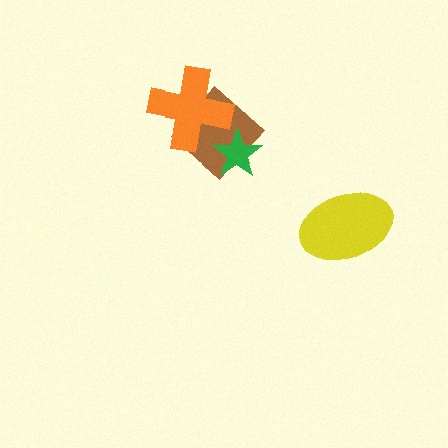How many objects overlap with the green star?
1 object overlaps with the green star.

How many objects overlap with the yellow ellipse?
0 objects overlap with the yellow ellipse.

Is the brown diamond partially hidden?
Yes, it is partially covered by another shape.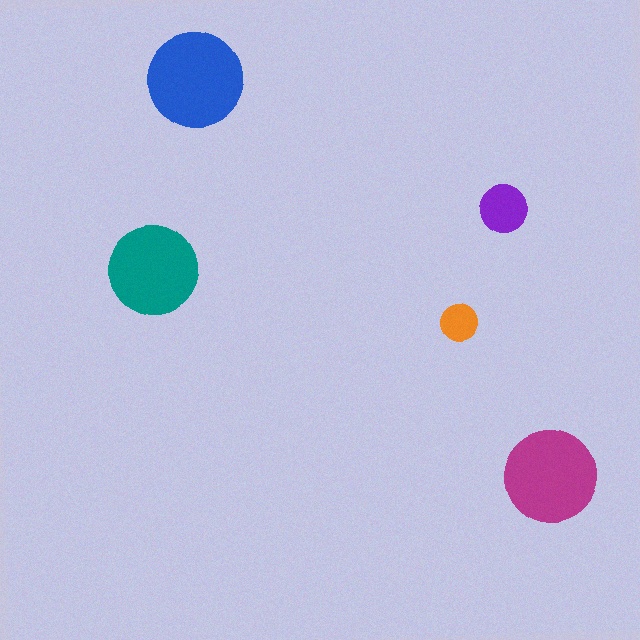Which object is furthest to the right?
The magenta circle is rightmost.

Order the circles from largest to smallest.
the blue one, the magenta one, the teal one, the purple one, the orange one.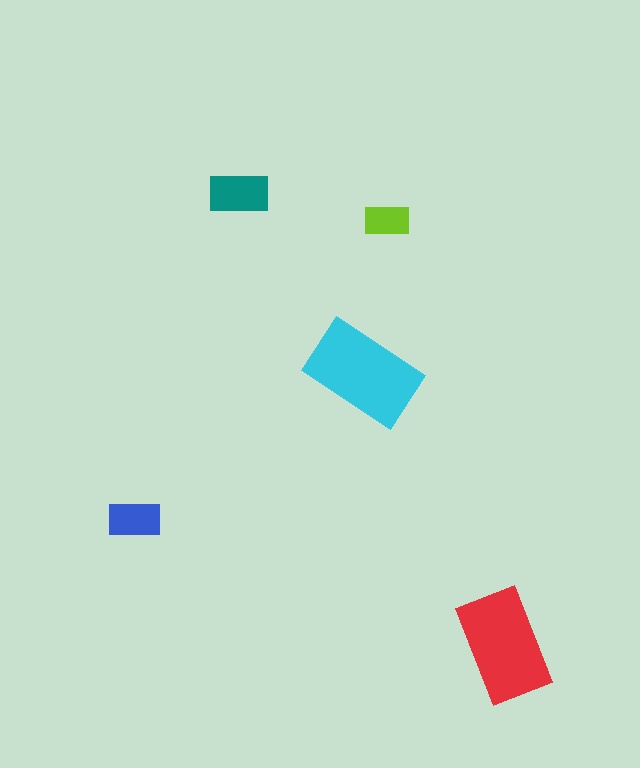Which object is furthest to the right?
The red rectangle is rightmost.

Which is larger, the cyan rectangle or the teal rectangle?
The cyan one.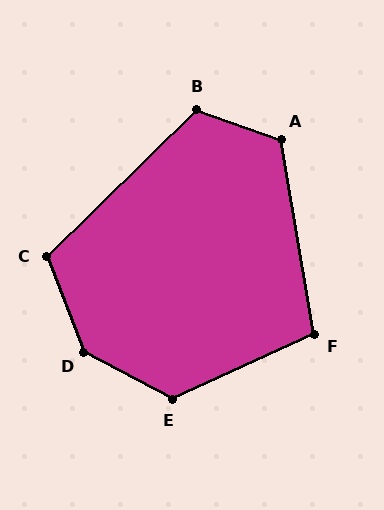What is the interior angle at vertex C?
Approximately 113 degrees (obtuse).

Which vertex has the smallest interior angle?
F, at approximately 105 degrees.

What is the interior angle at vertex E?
Approximately 128 degrees (obtuse).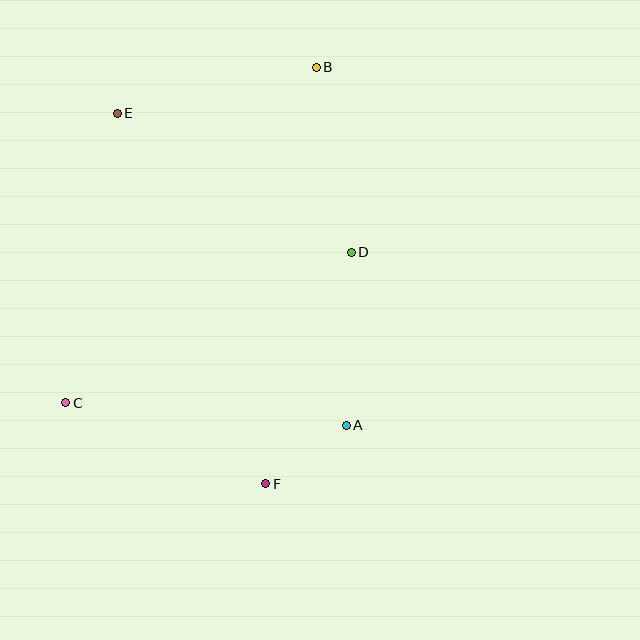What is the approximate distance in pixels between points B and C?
The distance between B and C is approximately 419 pixels.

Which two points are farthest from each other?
Points B and F are farthest from each other.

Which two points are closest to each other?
Points A and F are closest to each other.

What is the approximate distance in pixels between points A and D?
The distance between A and D is approximately 173 pixels.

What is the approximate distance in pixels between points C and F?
The distance between C and F is approximately 216 pixels.